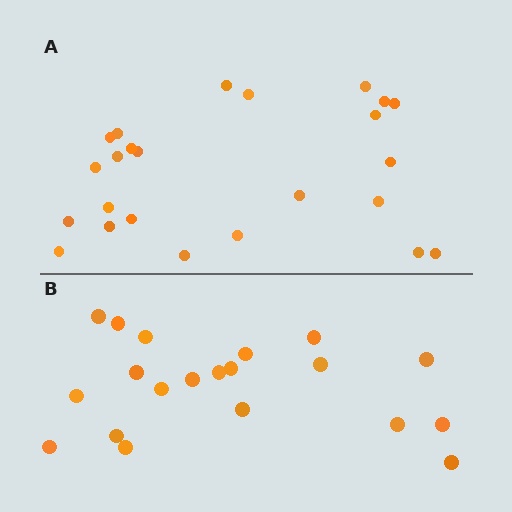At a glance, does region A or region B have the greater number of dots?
Region A (the top region) has more dots.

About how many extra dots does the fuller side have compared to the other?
Region A has about 4 more dots than region B.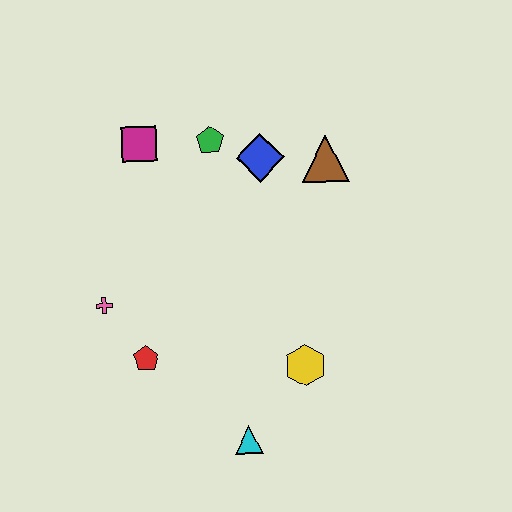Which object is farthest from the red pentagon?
The brown triangle is farthest from the red pentagon.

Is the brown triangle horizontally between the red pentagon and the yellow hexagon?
No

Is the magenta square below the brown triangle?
No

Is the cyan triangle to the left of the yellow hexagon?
Yes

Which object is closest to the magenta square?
The green pentagon is closest to the magenta square.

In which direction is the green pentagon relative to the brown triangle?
The green pentagon is to the left of the brown triangle.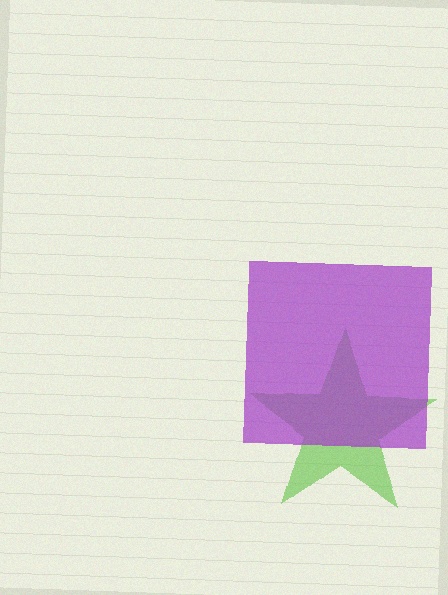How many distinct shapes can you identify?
There are 2 distinct shapes: a lime star, a purple square.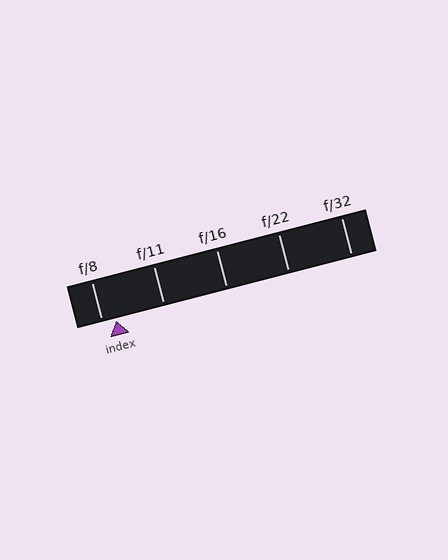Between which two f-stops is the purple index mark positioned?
The index mark is between f/8 and f/11.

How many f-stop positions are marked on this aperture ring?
There are 5 f-stop positions marked.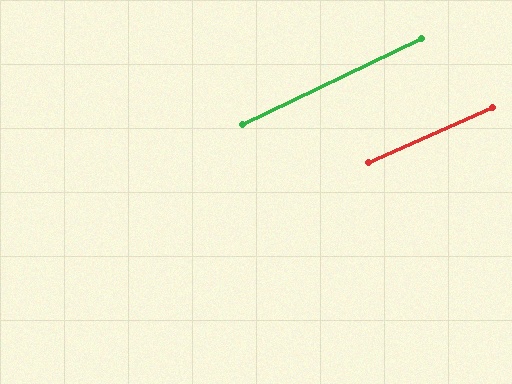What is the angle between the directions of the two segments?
Approximately 2 degrees.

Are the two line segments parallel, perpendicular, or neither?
Parallel — their directions differ by only 1.8°.